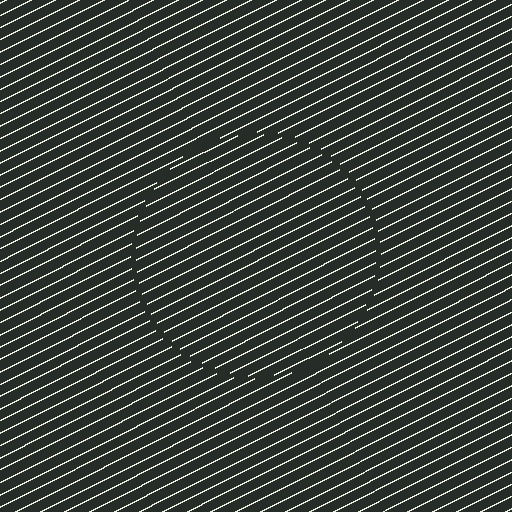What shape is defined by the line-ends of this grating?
An illusory circle. The interior of the shape contains the same grating, shifted by half a period — the contour is defined by the phase discontinuity where line-ends from the inner and outer gratings abut.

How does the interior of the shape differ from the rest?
The interior of the shape contains the same grating, shifted by half a period — the contour is defined by the phase discontinuity where line-ends from the inner and outer gratings abut.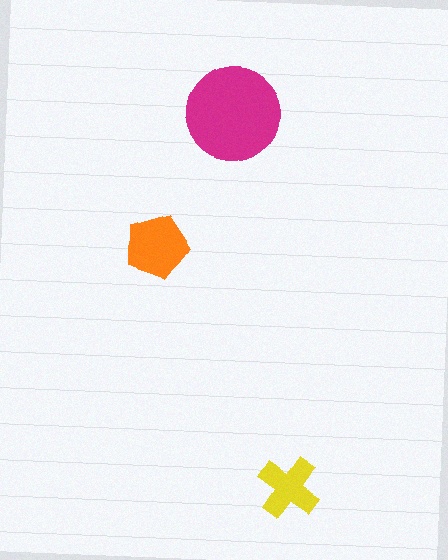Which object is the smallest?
The yellow cross.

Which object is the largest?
The magenta circle.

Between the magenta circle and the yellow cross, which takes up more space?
The magenta circle.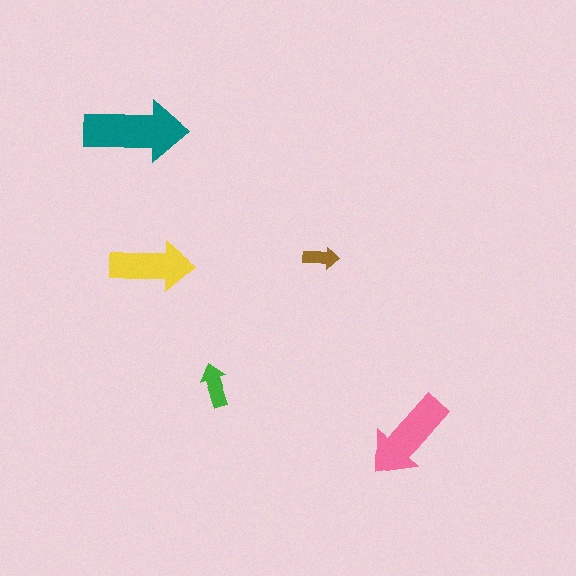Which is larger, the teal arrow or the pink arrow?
The teal one.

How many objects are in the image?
There are 5 objects in the image.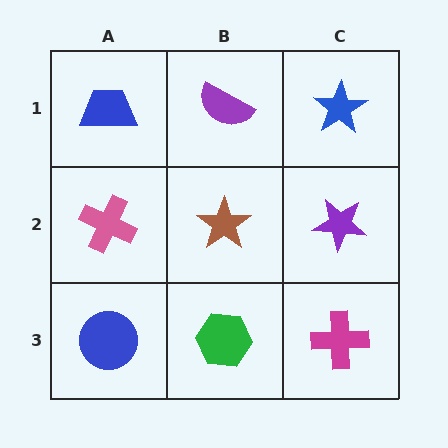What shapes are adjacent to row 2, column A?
A blue trapezoid (row 1, column A), a blue circle (row 3, column A), a brown star (row 2, column B).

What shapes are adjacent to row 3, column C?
A purple star (row 2, column C), a green hexagon (row 3, column B).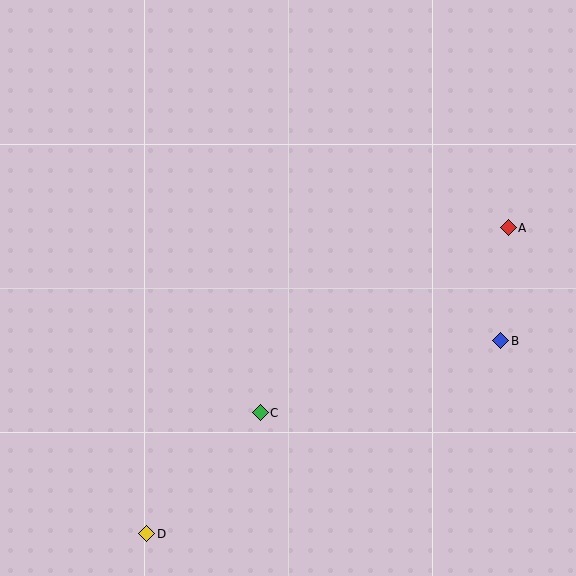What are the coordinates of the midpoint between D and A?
The midpoint between D and A is at (327, 381).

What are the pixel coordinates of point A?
Point A is at (508, 228).